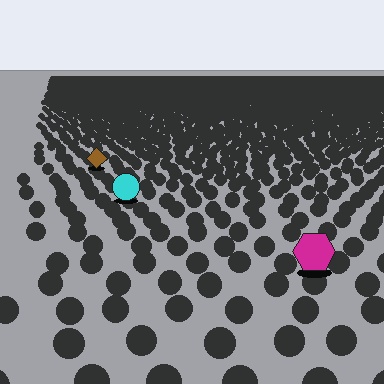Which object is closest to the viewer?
The magenta hexagon is closest. The texture marks near it are larger and more spread out.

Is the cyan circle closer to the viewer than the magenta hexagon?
No. The magenta hexagon is closer — you can tell from the texture gradient: the ground texture is coarser near it.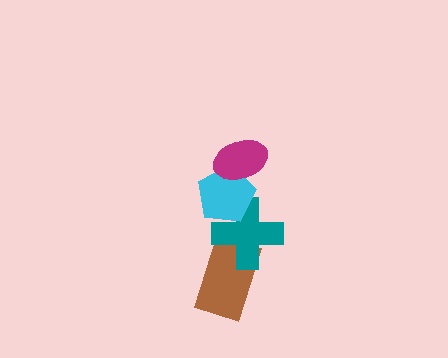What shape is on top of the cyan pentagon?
The magenta ellipse is on top of the cyan pentagon.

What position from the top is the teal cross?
The teal cross is 3rd from the top.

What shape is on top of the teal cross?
The cyan pentagon is on top of the teal cross.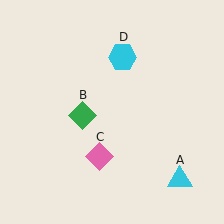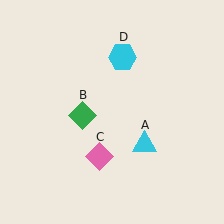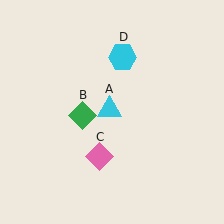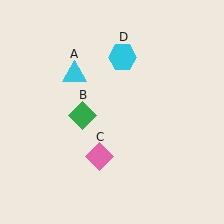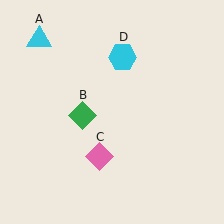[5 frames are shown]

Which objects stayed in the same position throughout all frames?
Green diamond (object B) and pink diamond (object C) and cyan hexagon (object D) remained stationary.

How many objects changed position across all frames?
1 object changed position: cyan triangle (object A).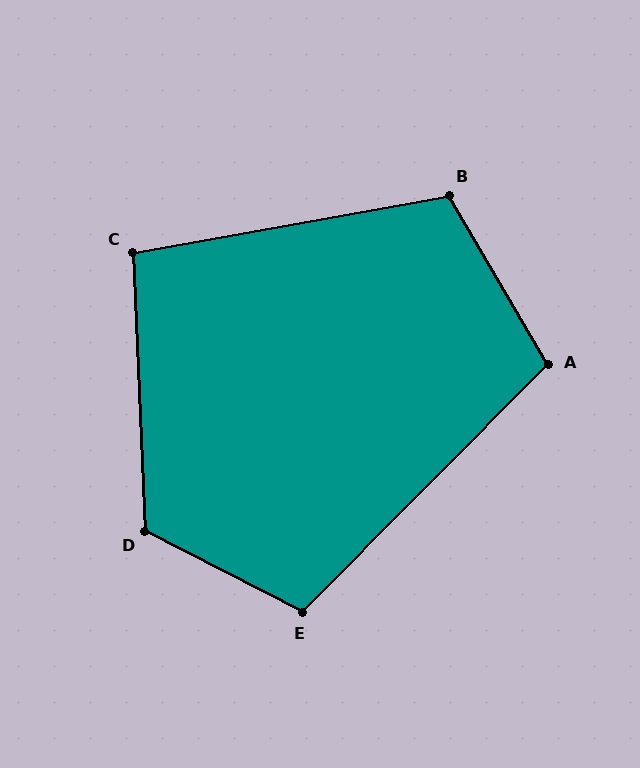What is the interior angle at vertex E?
Approximately 108 degrees (obtuse).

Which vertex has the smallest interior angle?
C, at approximately 98 degrees.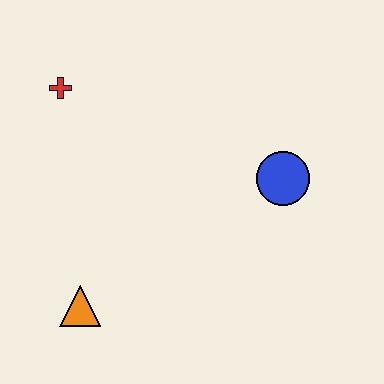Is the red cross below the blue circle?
No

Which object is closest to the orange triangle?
The red cross is closest to the orange triangle.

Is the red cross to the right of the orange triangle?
No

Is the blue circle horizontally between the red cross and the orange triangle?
No